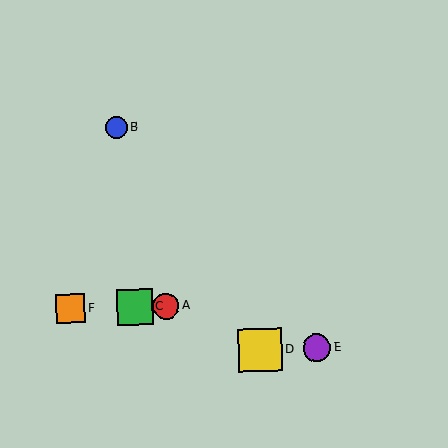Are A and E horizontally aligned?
No, A is at y≈306 and E is at y≈348.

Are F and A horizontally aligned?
Yes, both are at y≈309.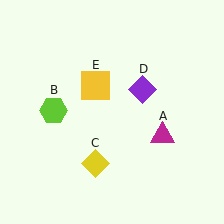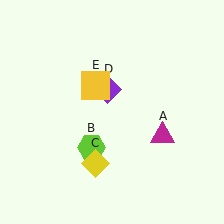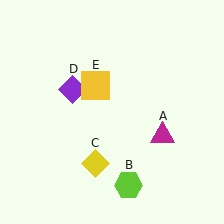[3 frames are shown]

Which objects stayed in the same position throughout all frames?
Magenta triangle (object A) and yellow diamond (object C) and yellow square (object E) remained stationary.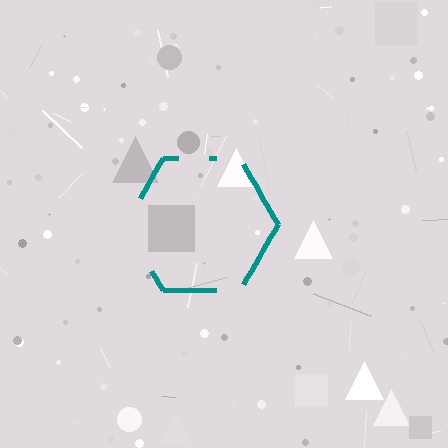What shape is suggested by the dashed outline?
The dashed outline suggests a hexagon.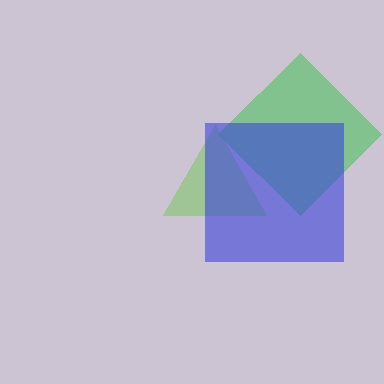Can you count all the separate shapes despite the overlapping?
Yes, there are 3 separate shapes.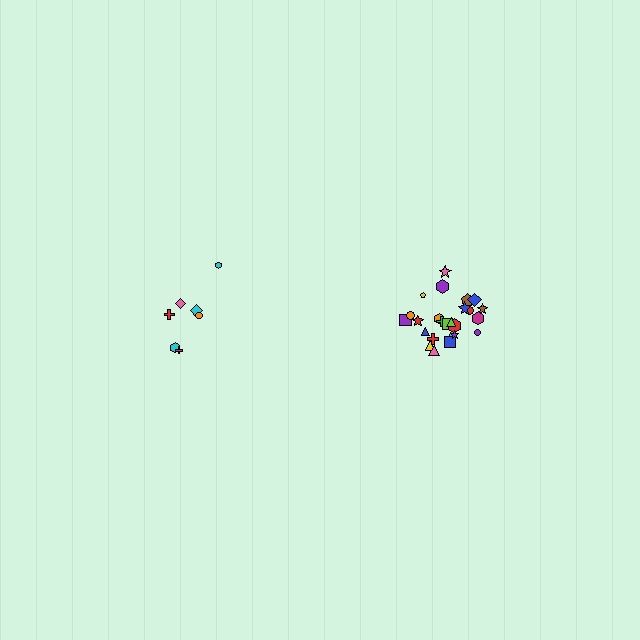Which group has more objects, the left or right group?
The right group.